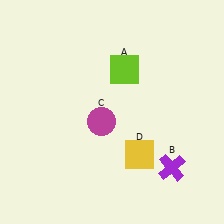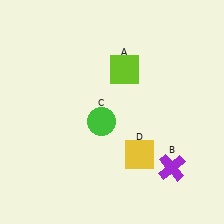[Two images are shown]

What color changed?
The circle (C) changed from magenta in Image 1 to green in Image 2.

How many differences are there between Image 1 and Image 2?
There is 1 difference between the two images.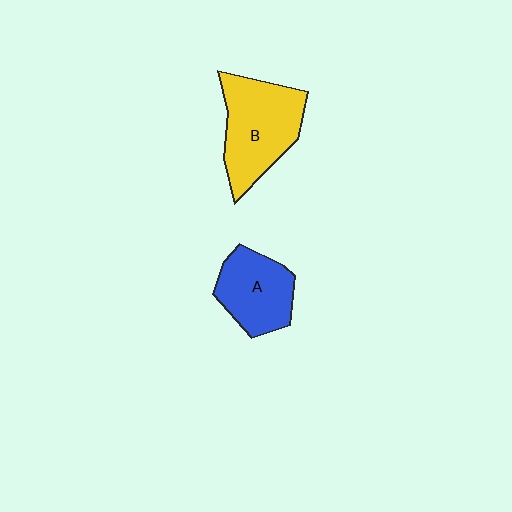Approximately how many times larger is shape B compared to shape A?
Approximately 1.4 times.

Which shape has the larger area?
Shape B (yellow).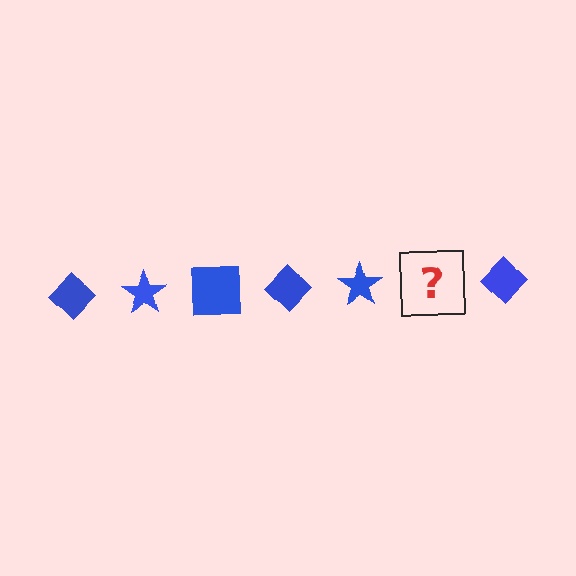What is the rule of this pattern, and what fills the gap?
The rule is that the pattern cycles through diamond, star, square shapes in blue. The gap should be filled with a blue square.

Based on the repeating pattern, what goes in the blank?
The blank should be a blue square.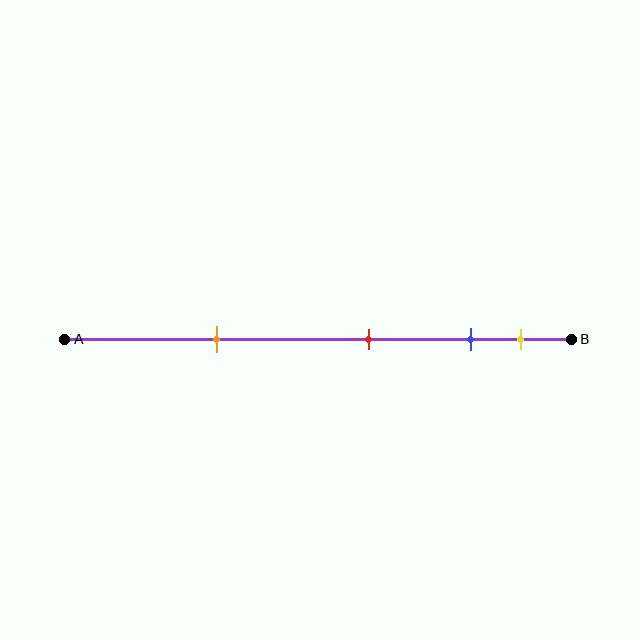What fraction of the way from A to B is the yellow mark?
The yellow mark is approximately 90% (0.9) of the way from A to B.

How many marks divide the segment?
There are 4 marks dividing the segment.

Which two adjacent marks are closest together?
The blue and yellow marks are the closest adjacent pair.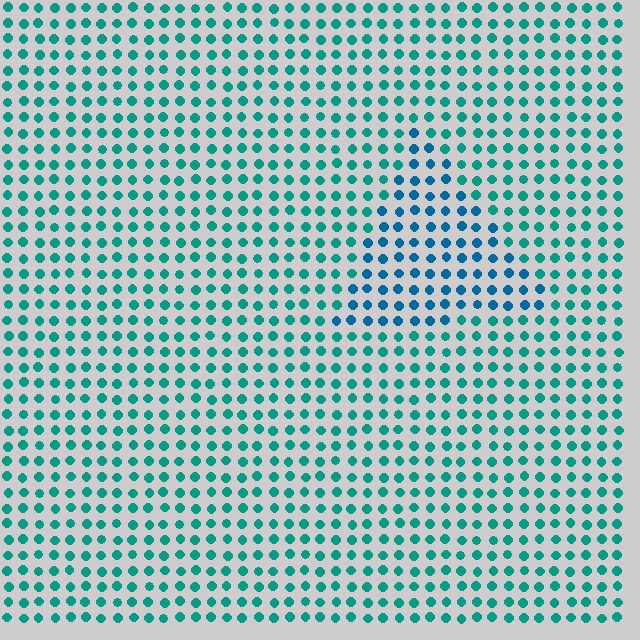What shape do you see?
I see a triangle.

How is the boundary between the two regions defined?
The boundary is defined purely by a slight shift in hue (about 30 degrees). Spacing, size, and orientation are identical on both sides.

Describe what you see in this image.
The image is filled with small teal elements in a uniform arrangement. A triangle-shaped region is visible where the elements are tinted to a slightly different hue, forming a subtle color boundary.